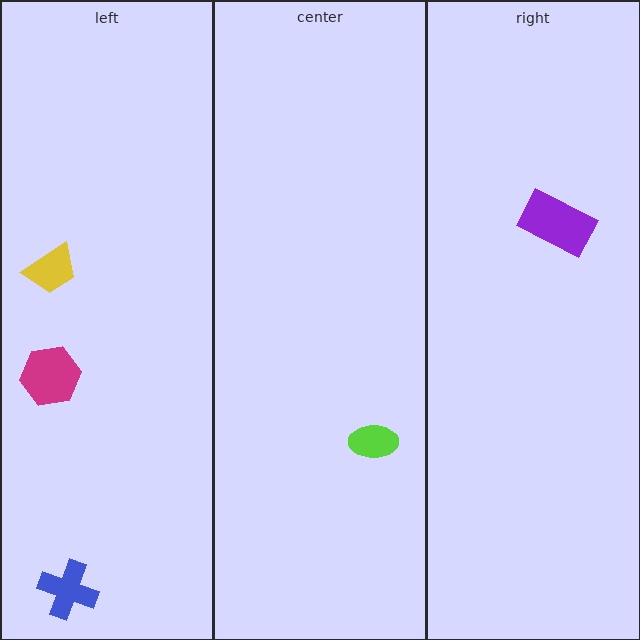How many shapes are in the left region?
3.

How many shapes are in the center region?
1.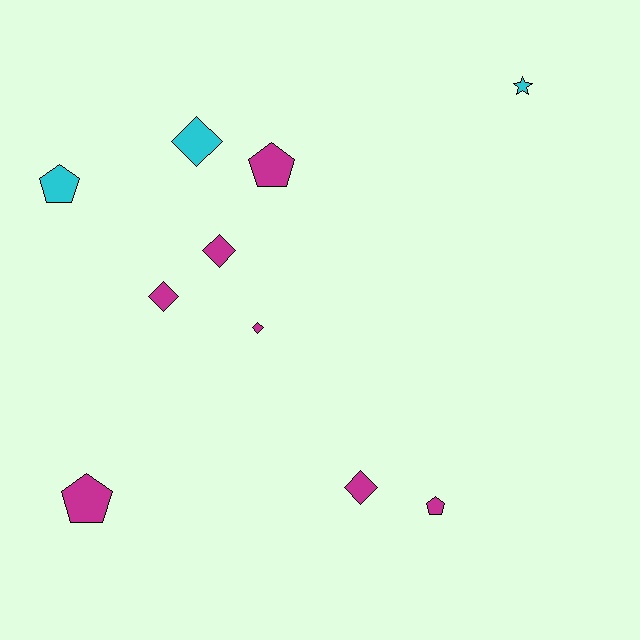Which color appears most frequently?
Magenta, with 7 objects.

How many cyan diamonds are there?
There is 1 cyan diamond.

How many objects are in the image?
There are 10 objects.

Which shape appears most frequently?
Diamond, with 5 objects.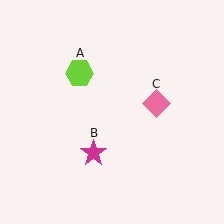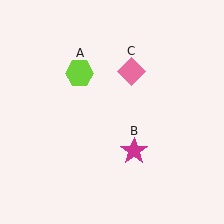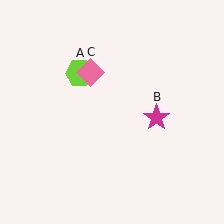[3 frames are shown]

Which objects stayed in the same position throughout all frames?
Lime hexagon (object A) remained stationary.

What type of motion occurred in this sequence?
The magenta star (object B), pink diamond (object C) rotated counterclockwise around the center of the scene.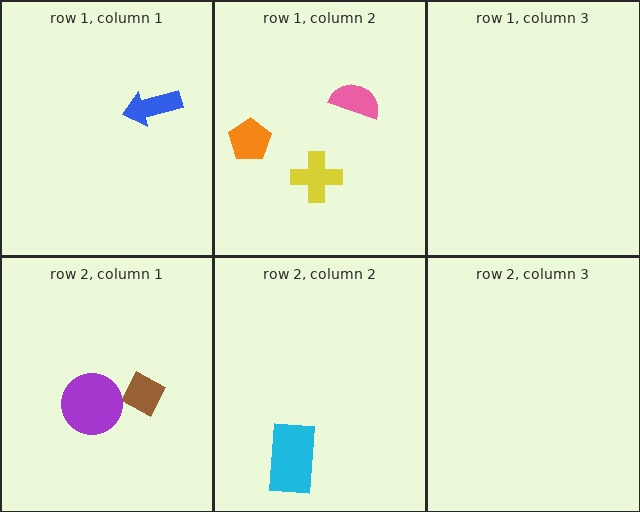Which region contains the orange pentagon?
The row 1, column 2 region.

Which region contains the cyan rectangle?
The row 2, column 2 region.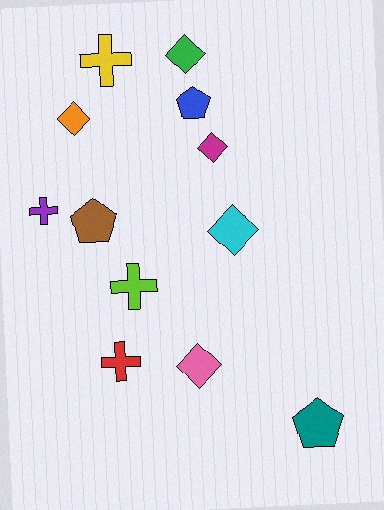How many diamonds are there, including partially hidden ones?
There are 5 diamonds.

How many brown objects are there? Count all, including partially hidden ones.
There is 1 brown object.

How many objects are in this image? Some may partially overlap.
There are 12 objects.